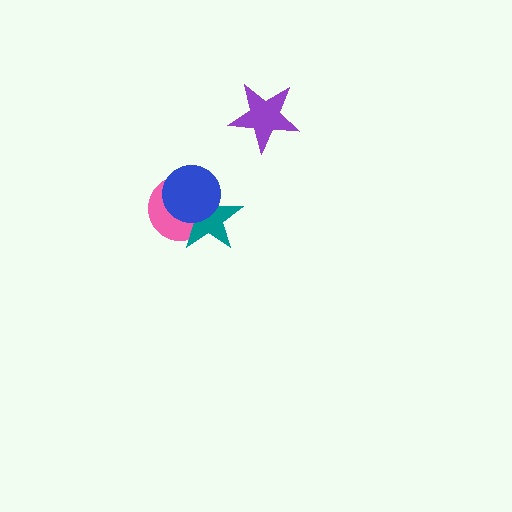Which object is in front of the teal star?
The blue circle is in front of the teal star.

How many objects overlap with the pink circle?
2 objects overlap with the pink circle.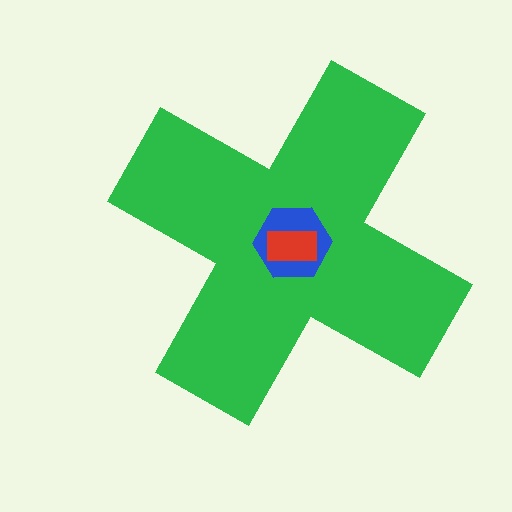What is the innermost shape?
The red rectangle.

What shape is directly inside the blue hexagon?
The red rectangle.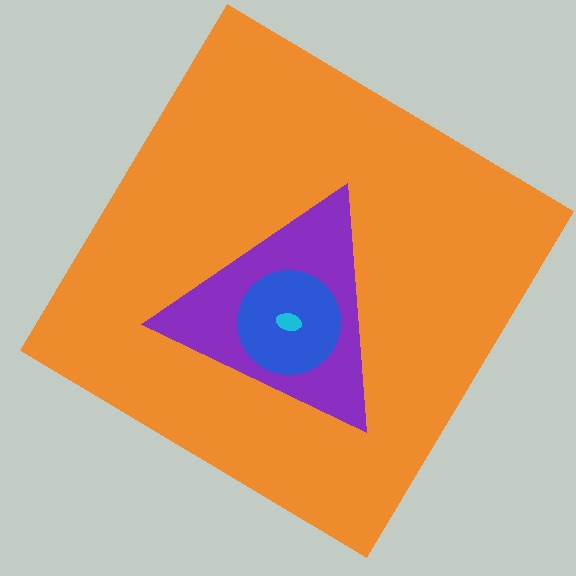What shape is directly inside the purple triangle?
The blue circle.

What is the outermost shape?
The orange diamond.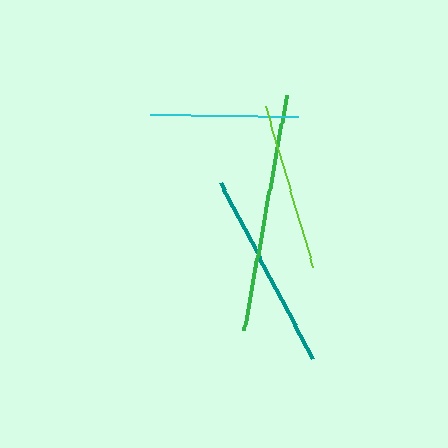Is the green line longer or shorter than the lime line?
The green line is longer than the lime line.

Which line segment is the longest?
The green line is the longest at approximately 239 pixels.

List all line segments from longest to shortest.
From longest to shortest: green, teal, lime, cyan.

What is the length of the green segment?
The green segment is approximately 239 pixels long.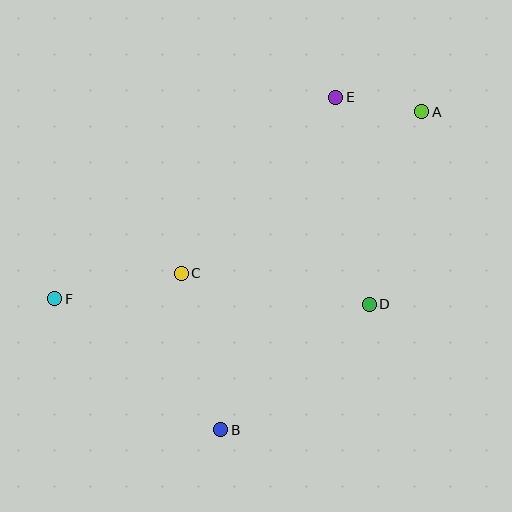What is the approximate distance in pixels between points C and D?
The distance between C and D is approximately 191 pixels.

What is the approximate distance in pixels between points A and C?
The distance between A and C is approximately 290 pixels.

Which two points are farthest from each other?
Points A and F are farthest from each other.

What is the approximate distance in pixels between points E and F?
The distance between E and F is approximately 346 pixels.